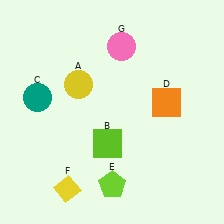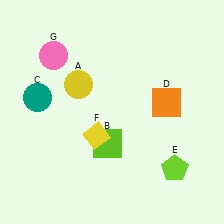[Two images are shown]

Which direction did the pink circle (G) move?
The pink circle (G) moved left.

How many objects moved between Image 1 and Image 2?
3 objects moved between the two images.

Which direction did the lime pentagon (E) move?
The lime pentagon (E) moved right.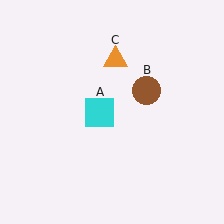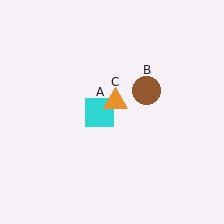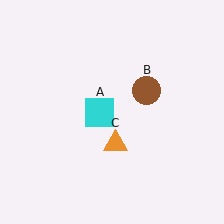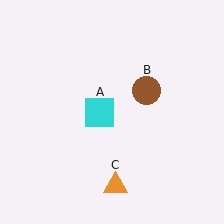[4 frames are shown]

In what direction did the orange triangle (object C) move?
The orange triangle (object C) moved down.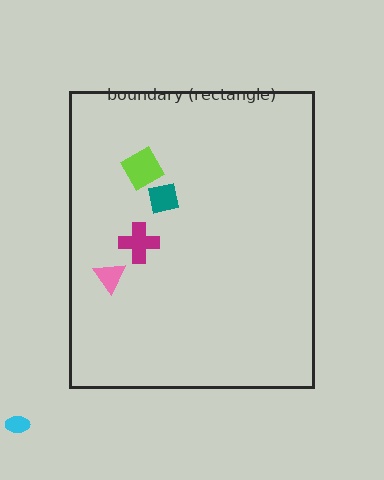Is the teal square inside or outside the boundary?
Inside.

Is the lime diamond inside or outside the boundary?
Inside.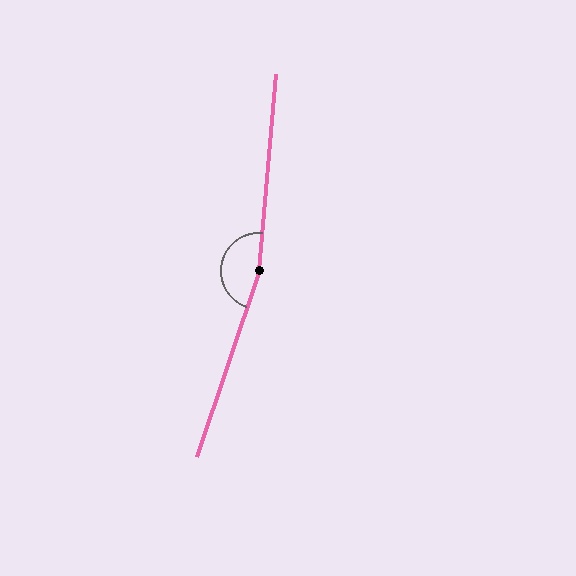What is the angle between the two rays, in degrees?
Approximately 167 degrees.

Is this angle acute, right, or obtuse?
It is obtuse.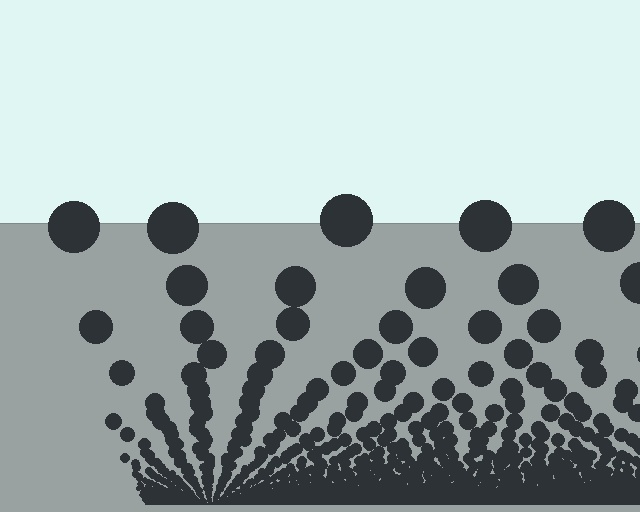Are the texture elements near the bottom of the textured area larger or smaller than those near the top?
Smaller. The gradient is inverted — elements near the bottom are smaller and denser.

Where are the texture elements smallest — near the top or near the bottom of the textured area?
Near the bottom.